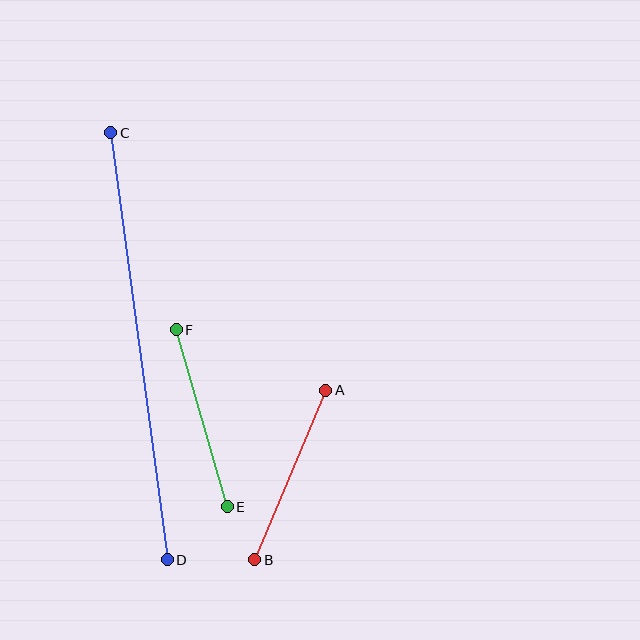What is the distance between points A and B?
The distance is approximately 183 pixels.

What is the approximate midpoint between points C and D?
The midpoint is at approximately (139, 346) pixels.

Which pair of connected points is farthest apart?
Points C and D are farthest apart.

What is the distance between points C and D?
The distance is approximately 431 pixels.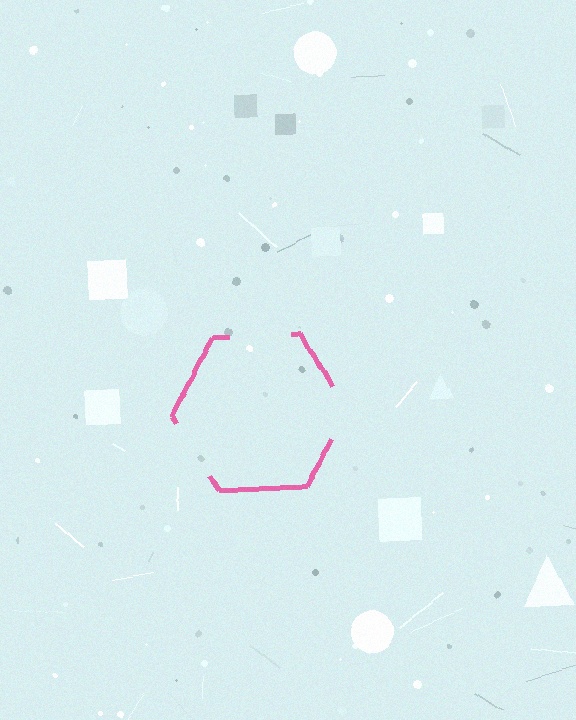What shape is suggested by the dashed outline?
The dashed outline suggests a hexagon.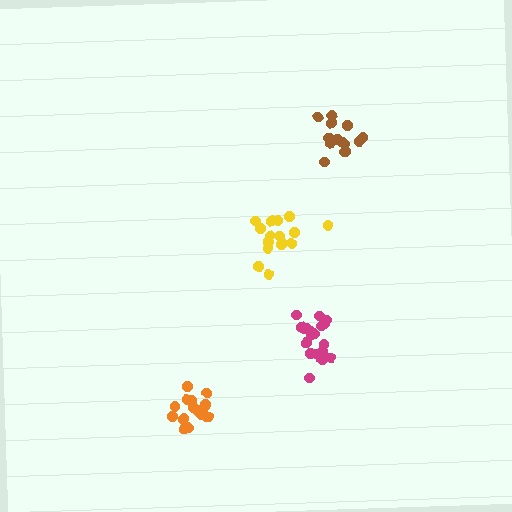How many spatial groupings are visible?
There are 4 spatial groupings.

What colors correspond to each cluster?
The clusters are colored: magenta, brown, orange, yellow.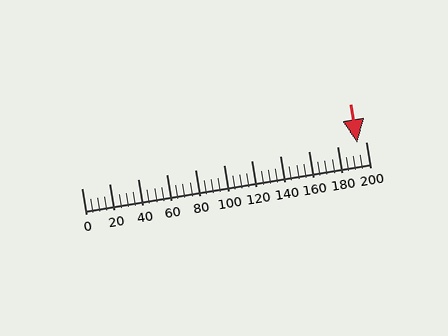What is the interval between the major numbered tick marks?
The major tick marks are spaced 20 units apart.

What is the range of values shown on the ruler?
The ruler shows values from 0 to 200.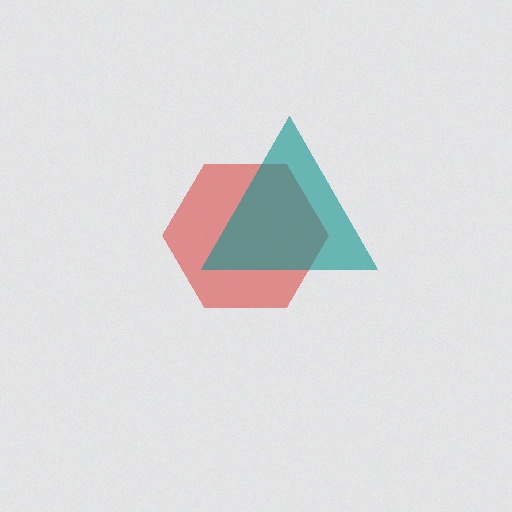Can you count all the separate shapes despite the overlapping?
Yes, there are 2 separate shapes.